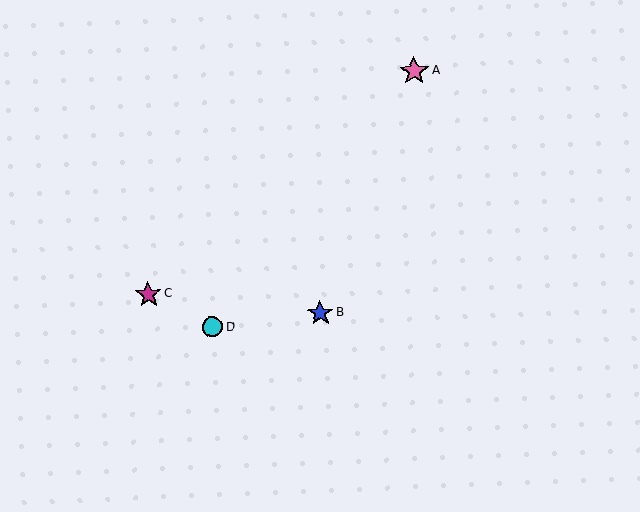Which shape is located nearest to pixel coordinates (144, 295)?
The magenta star (labeled C) at (148, 294) is nearest to that location.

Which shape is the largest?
The pink star (labeled A) is the largest.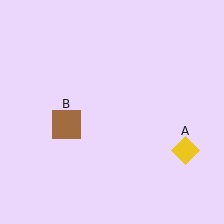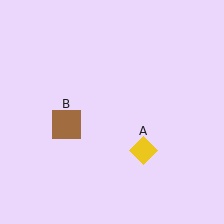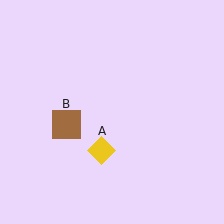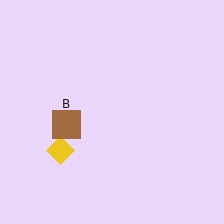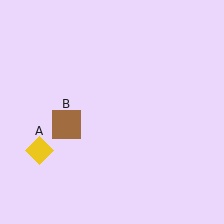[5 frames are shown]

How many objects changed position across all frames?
1 object changed position: yellow diamond (object A).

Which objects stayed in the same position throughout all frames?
Brown square (object B) remained stationary.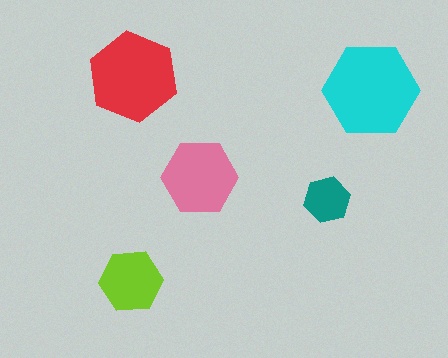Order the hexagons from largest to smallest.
the cyan one, the red one, the pink one, the lime one, the teal one.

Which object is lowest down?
The lime hexagon is bottommost.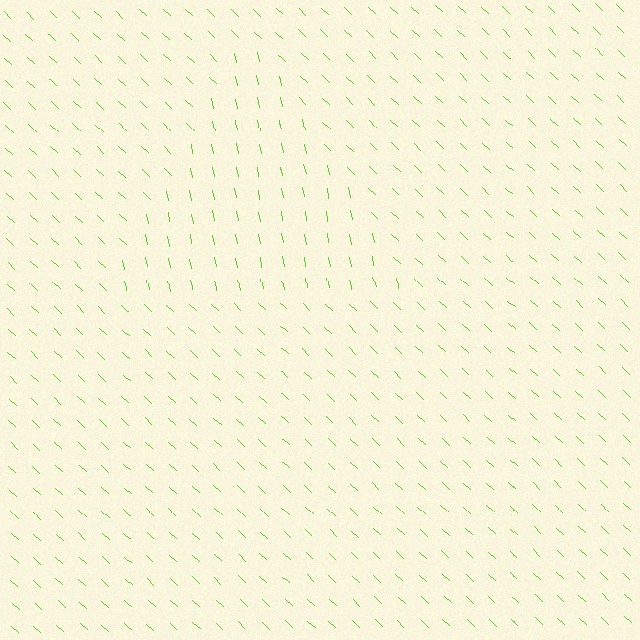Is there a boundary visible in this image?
Yes, there is a texture boundary formed by a change in line orientation.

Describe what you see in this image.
The image is filled with small lime line segments. A triangle region in the image has lines oriented differently from the surrounding lines, creating a visible texture boundary.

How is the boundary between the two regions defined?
The boundary is defined purely by a change in line orientation (approximately 36 degrees difference). All lines are the same color and thickness.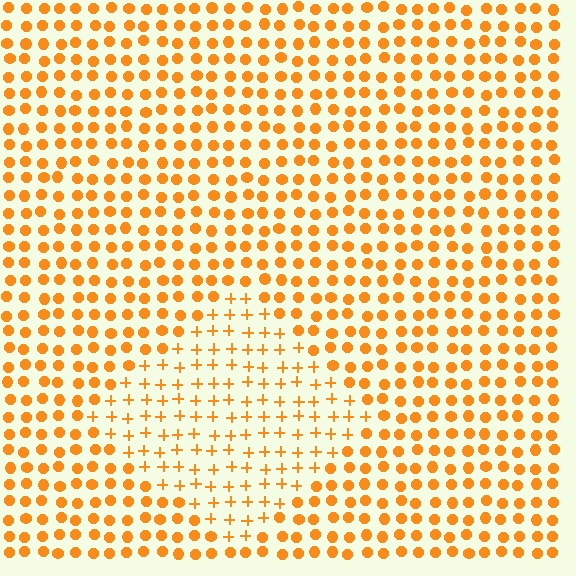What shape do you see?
I see a diamond.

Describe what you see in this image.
The image is filled with small orange elements arranged in a uniform grid. A diamond-shaped region contains plus signs, while the surrounding area contains circles. The boundary is defined purely by the change in element shape.